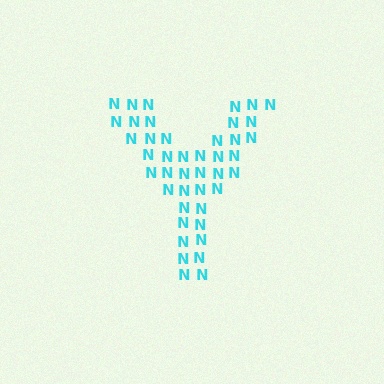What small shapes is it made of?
It is made of small letter N's.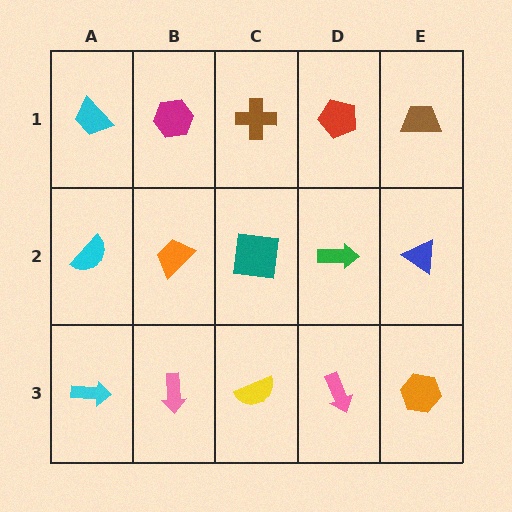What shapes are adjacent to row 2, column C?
A brown cross (row 1, column C), a yellow semicircle (row 3, column C), an orange trapezoid (row 2, column B), a green arrow (row 2, column D).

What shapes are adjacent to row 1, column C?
A teal square (row 2, column C), a magenta hexagon (row 1, column B), a red pentagon (row 1, column D).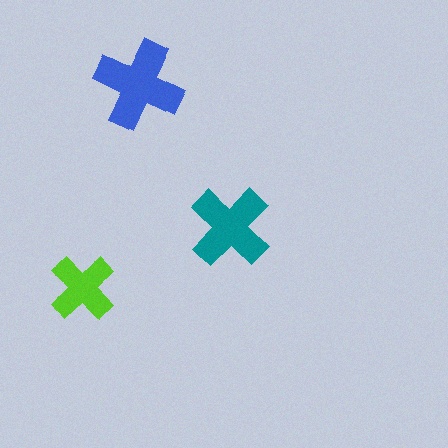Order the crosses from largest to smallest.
the blue one, the teal one, the lime one.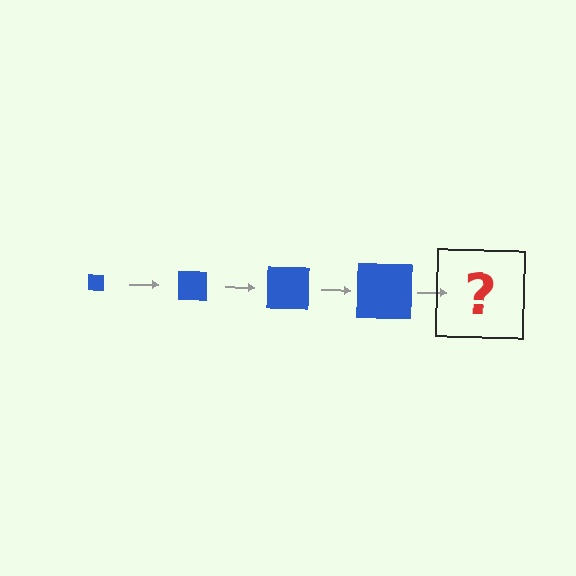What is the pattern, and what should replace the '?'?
The pattern is that the square gets progressively larger each step. The '?' should be a blue square, larger than the previous one.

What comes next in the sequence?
The next element should be a blue square, larger than the previous one.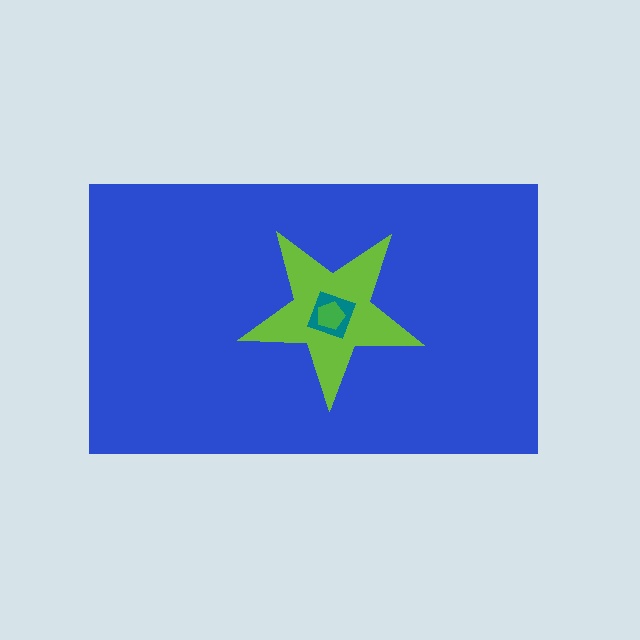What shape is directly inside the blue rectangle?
The lime star.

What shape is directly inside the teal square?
The green pentagon.